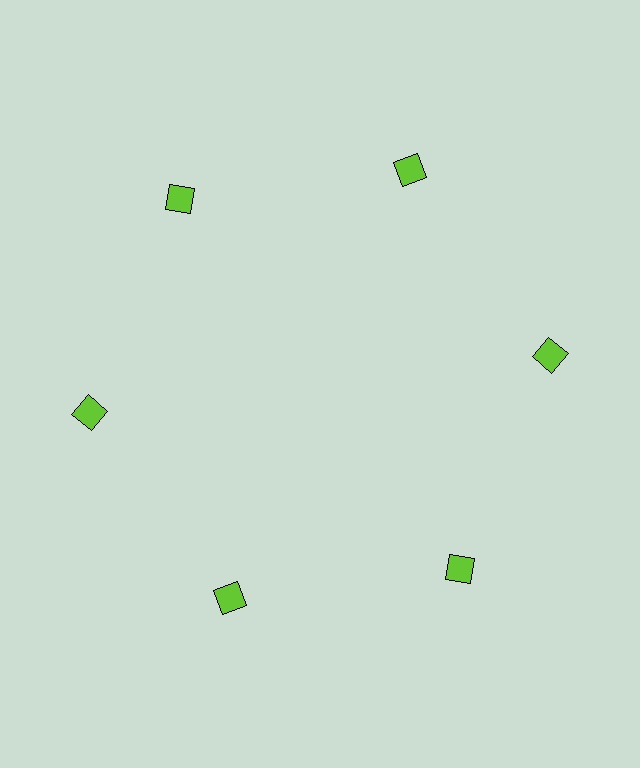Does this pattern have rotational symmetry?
Yes, this pattern has 6-fold rotational symmetry. It looks the same after rotating 60 degrees around the center.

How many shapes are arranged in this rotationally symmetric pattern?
There are 6 shapes, arranged in 6 groups of 1.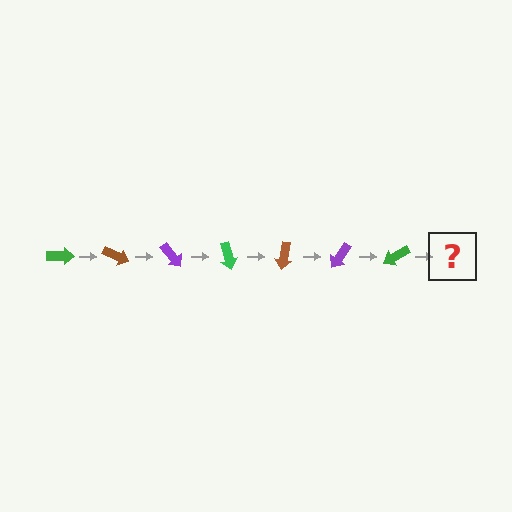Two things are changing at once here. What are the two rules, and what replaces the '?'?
The two rules are that it rotates 25 degrees each step and the color cycles through green, brown, and purple. The '?' should be a brown arrow, rotated 175 degrees from the start.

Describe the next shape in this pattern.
It should be a brown arrow, rotated 175 degrees from the start.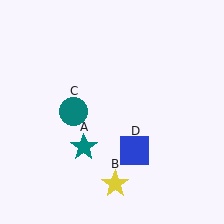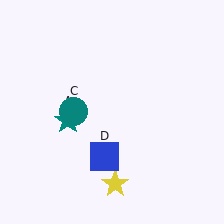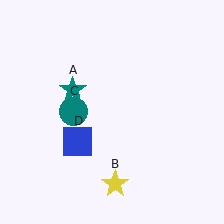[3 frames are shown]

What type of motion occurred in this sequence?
The teal star (object A), blue square (object D) rotated clockwise around the center of the scene.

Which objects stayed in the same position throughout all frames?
Yellow star (object B) and teal circle (object C) remained stationary.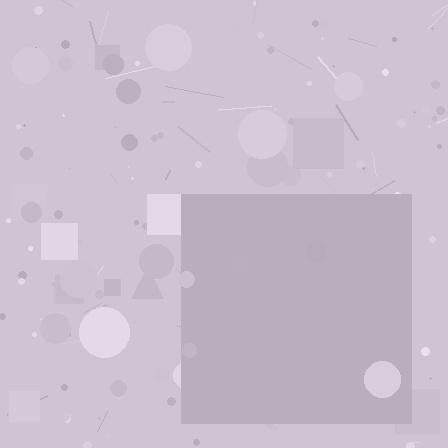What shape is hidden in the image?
A square is hidden in the image.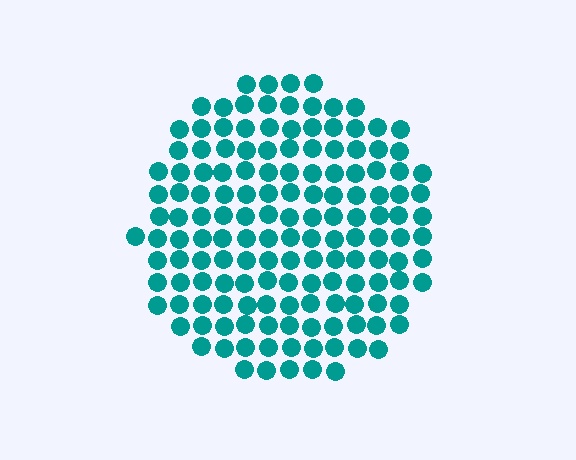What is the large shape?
The large shape is a circle.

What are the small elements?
The small elements are circles.